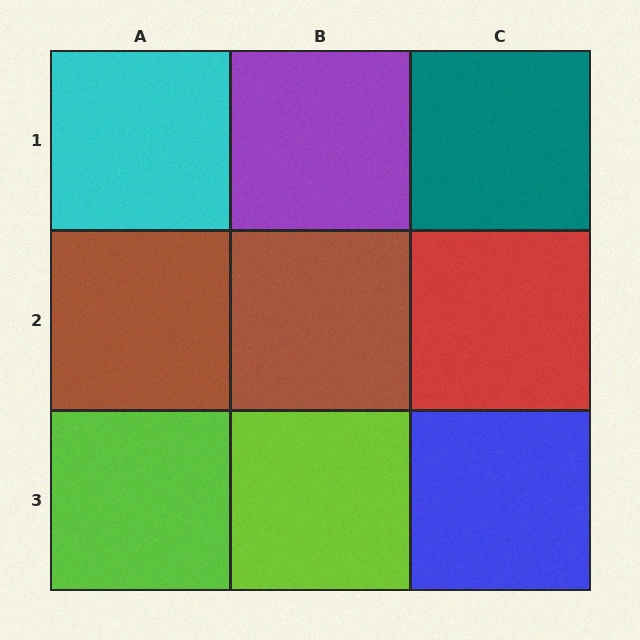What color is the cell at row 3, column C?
Blue.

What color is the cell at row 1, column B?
Purple.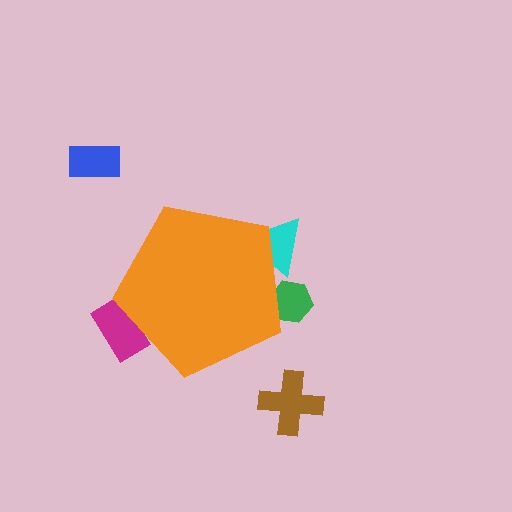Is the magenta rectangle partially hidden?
Yes, the magenta rectangle is partially hidden behind the orange pentagon.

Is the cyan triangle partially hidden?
Yes, the cyan triangle is partially hidden behind the orange pentagon.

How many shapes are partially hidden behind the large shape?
3 shapes are partially hidden.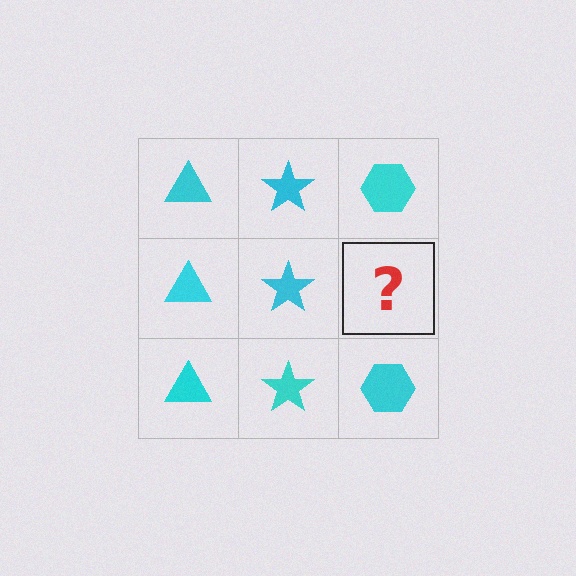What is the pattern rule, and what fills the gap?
The rule is that each column has a consistent shape. The gap should be filled with a cyan hexagon.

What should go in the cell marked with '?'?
The missing cell should contain a cyan hexagon.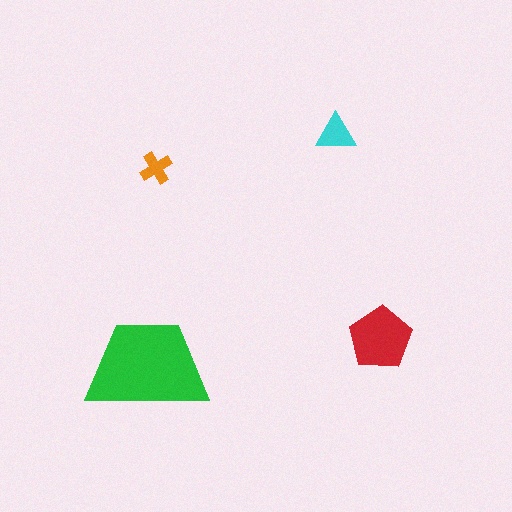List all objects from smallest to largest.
The orange cross, the cyan triangle, the red pentagon, the green trapezoid.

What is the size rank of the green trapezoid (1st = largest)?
1st.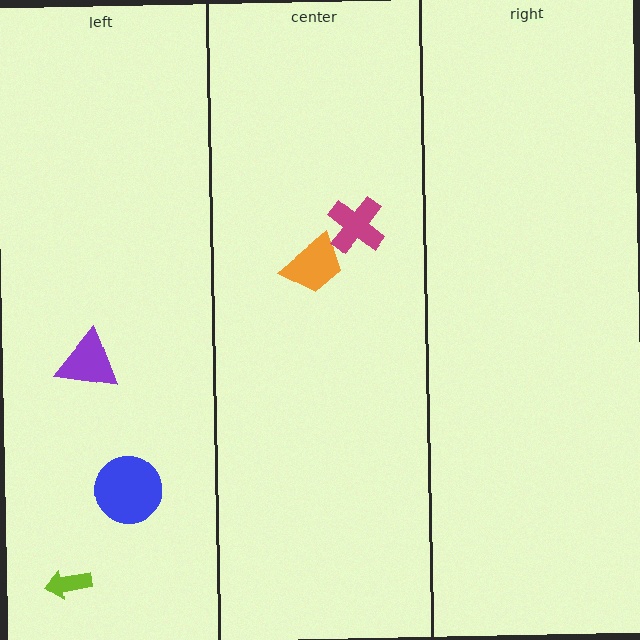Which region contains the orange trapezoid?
The center region.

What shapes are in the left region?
The blue circle, the lime arrow, the purple triangle.